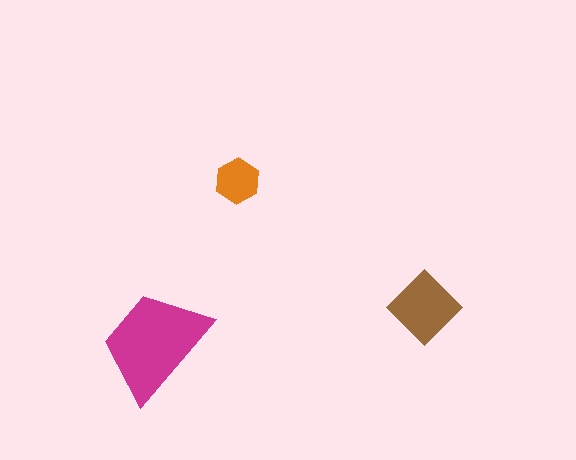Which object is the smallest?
The orange hexagon.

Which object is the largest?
The magenta trapezoid.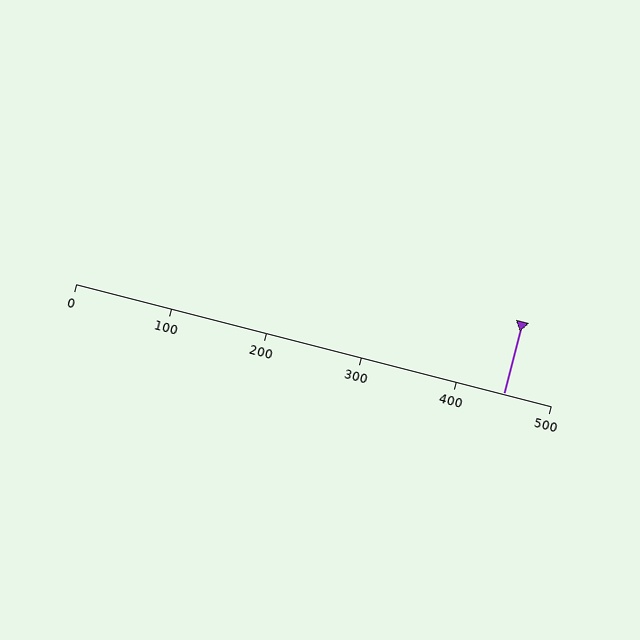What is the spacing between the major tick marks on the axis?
The major ticks are spaced 100 apart.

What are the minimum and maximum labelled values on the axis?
The axis runs from 0 to 500.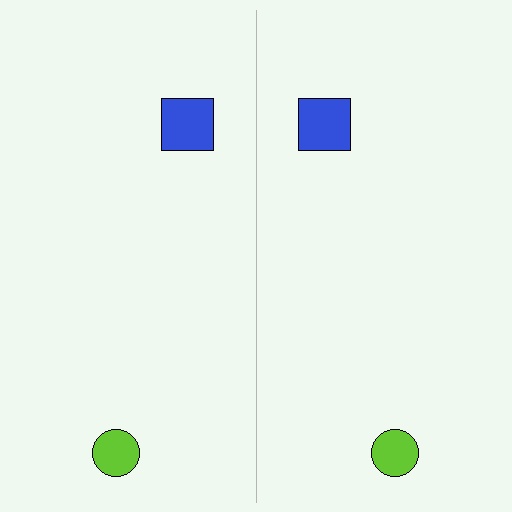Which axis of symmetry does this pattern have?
The pattern has a vertical axis of symmetry running through the center of the image.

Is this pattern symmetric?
Yes, this pattern has bilateral (reflection) symmetry.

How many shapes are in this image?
There are 4 shapes in this image.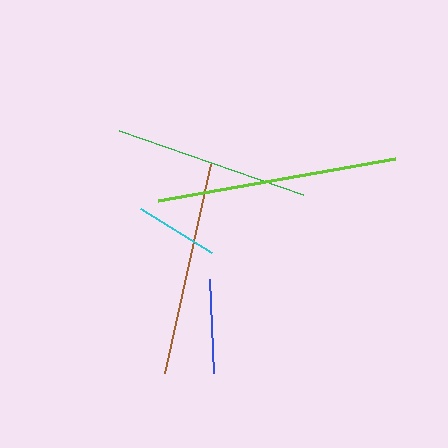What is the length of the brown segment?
The brown segment is approximately 215 pixels long.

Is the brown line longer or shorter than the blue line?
The brown line is longer than the blue line.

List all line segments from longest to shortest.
From longest to shortest: lime, brown, green, blue, cyan.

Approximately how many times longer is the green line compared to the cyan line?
The green line is approximately 2.3 times the length of the cyan line.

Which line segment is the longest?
The lime line is the longest at approximately 241 pixels.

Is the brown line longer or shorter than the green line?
The brown line is longer than the green line.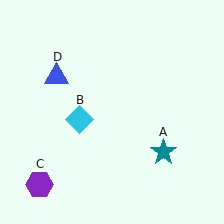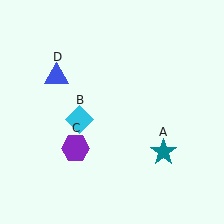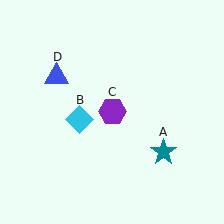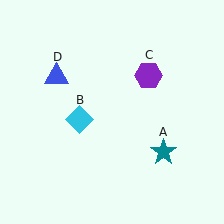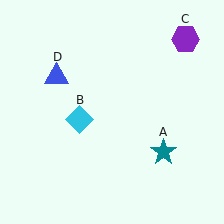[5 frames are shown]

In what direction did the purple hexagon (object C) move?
The purple hexagon (object C) moved up and to the right.